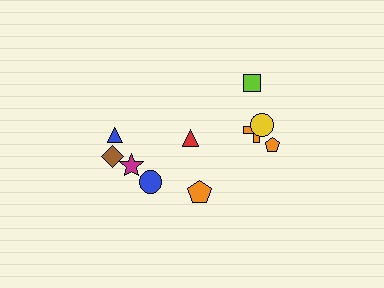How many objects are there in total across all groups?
There are 10 objects.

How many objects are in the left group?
There are 4 objects.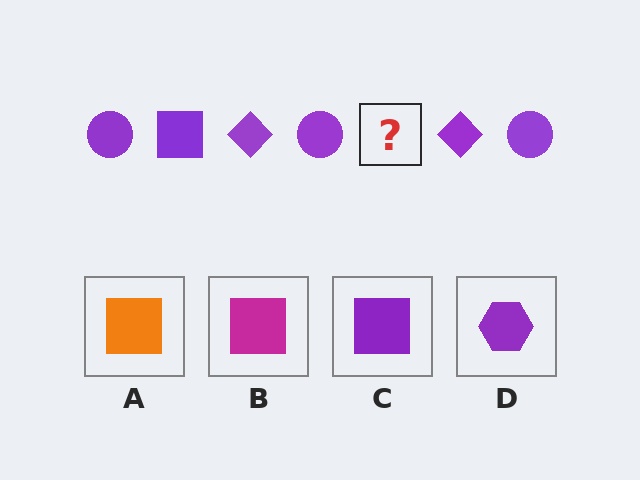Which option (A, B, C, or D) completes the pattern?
C.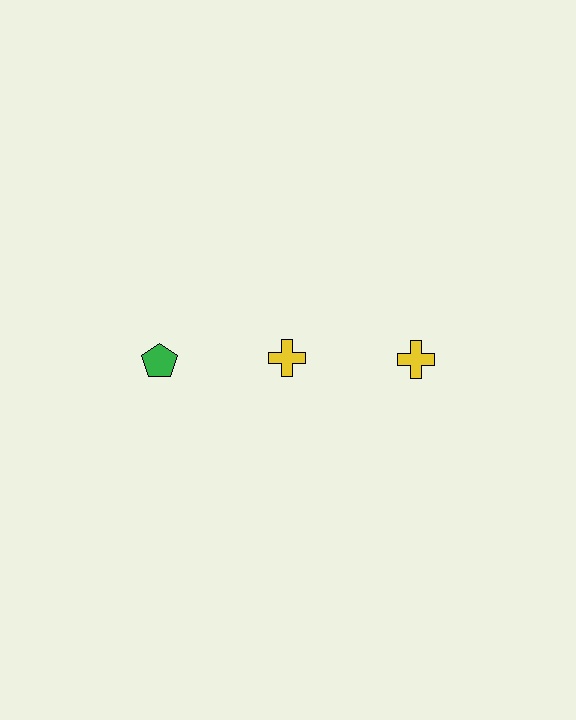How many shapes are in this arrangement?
There are 3 shapes arranged in a grid pattern.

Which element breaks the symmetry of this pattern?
The green pentagon in the top row, leftmost column breaks the symmetry. All other shapes are yellow crosses.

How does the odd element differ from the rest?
It differs in both color (green instead of yellow) and shape (pentagon instead of cross).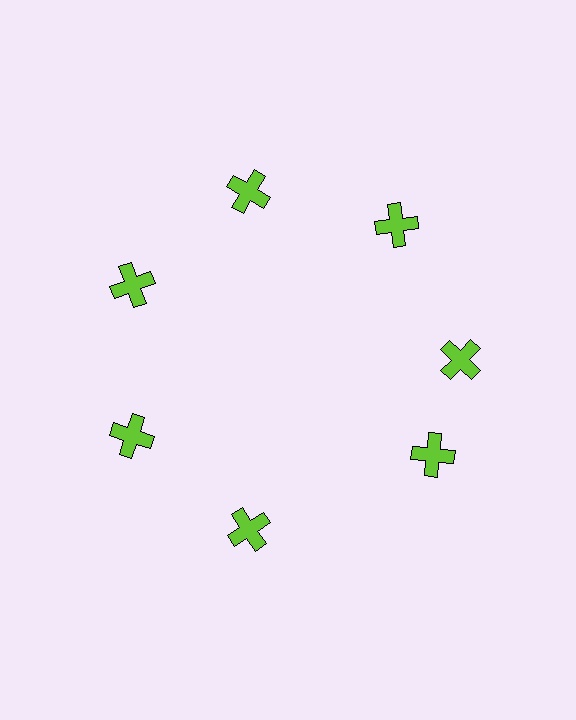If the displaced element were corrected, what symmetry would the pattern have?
It would have 7-fold rotational symmetry — the pattern would map onto itself every 51 degrees.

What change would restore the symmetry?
The symmetry would be restored by rotating it back into even spacing with its neighbors so that all 7 crosses sit at equal angles and equal distance from the center.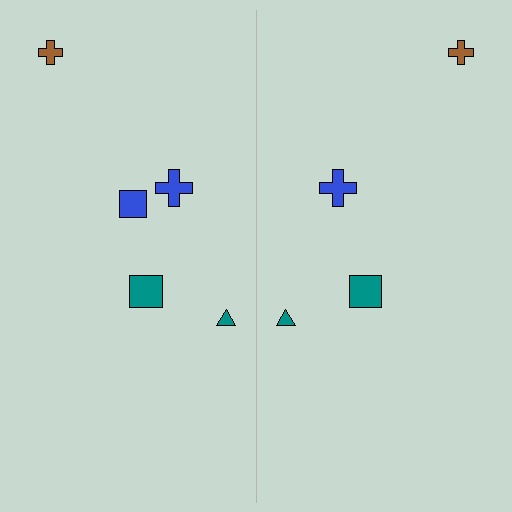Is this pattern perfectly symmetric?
No, the pattern is not perfectly symmetric. A blue square is missing from the right side.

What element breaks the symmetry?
A blue square is missing from the right side.